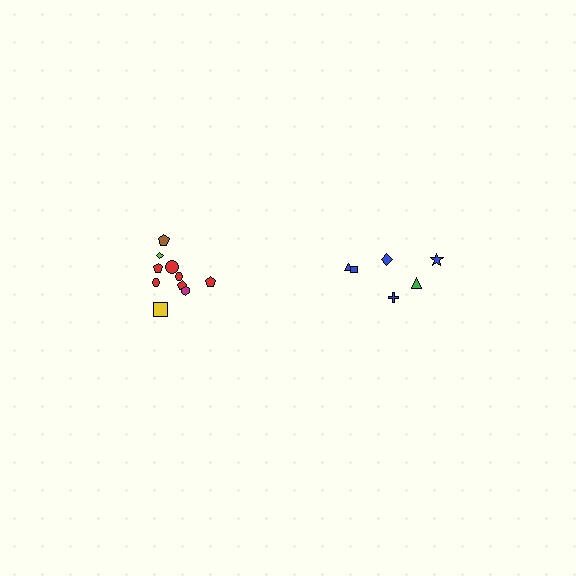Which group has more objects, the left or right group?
The left group.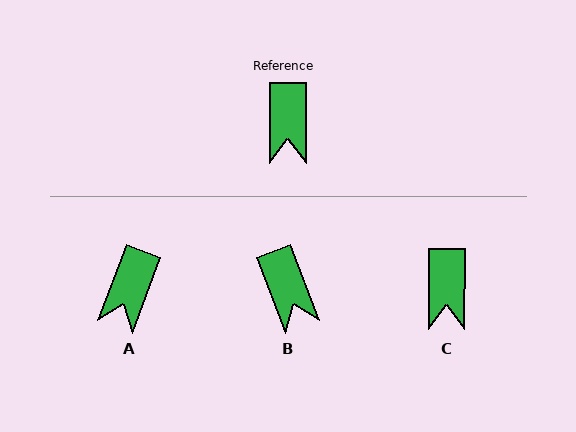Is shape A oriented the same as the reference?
No, it is off by about 20 degrees.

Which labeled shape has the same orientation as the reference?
C.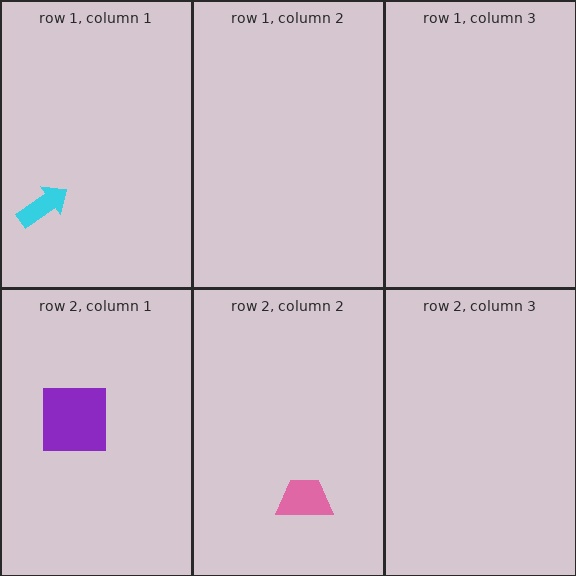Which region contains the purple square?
The row 2, column 1 region.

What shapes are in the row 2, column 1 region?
The purple square.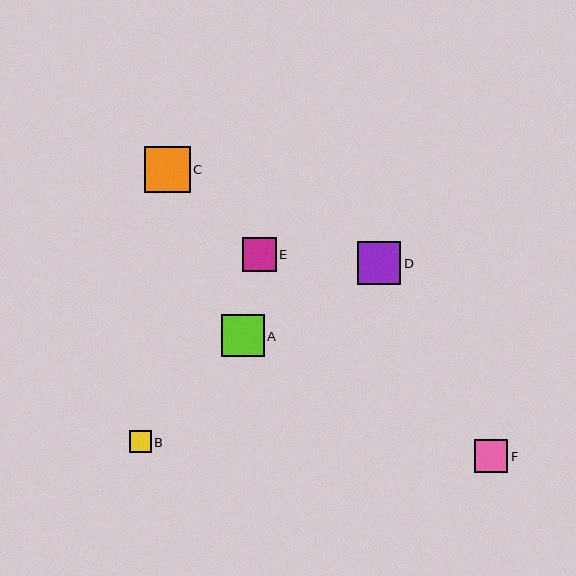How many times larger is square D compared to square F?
Square D is approximately 1.3 times the size of square F.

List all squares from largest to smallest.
From largest to smallest: C, D, A, E, F, B.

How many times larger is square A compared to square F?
Square A is approximately 1.3 times the size of square F.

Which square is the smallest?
Square B is the smallest with a size of approximately 22 pixels.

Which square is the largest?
Square C is the largest with a size of approximately 46 pixels.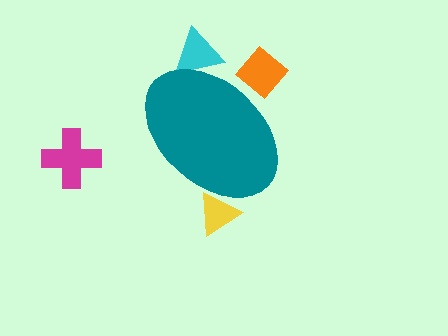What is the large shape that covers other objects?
A teal ellipse.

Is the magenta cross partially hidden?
No, the magenta cross is fully visible.